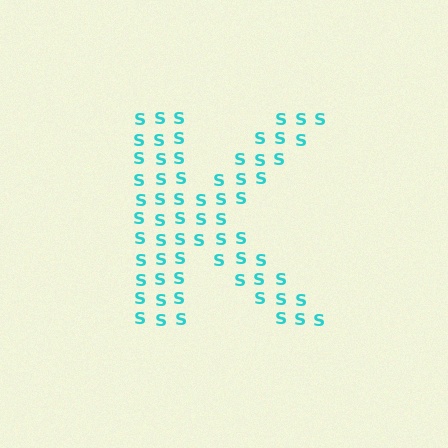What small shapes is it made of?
It is made of small letter S's.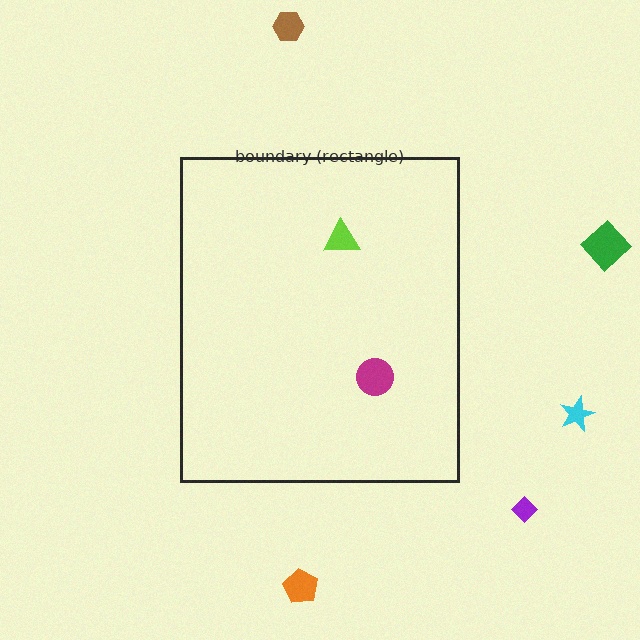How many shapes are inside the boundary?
2 inside, 5 outside.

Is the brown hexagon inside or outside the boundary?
Outside.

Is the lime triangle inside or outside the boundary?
Inside.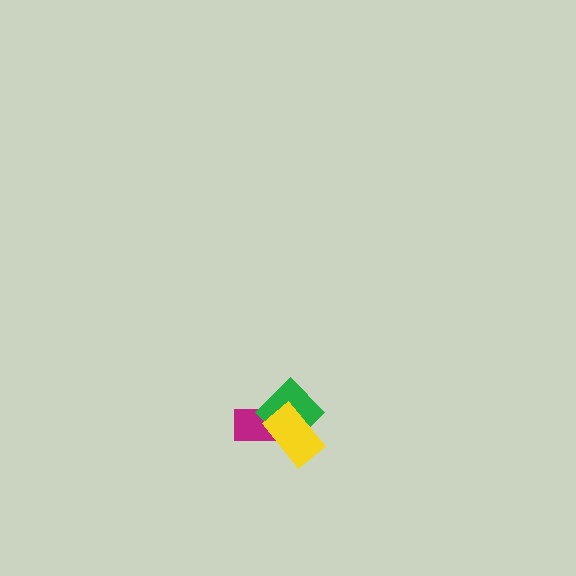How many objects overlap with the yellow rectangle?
2 objects overlap with the yellow rectangle.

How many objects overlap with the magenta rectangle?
2 objects overlap with the magenta rectangle.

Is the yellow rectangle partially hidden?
No, no other shape covers it.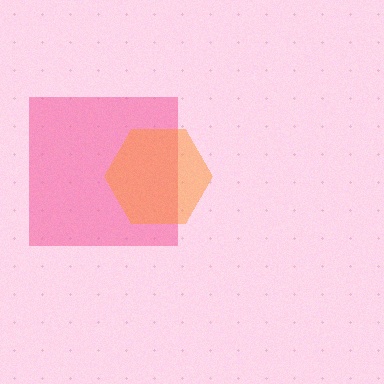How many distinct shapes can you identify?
There are 2 distinct shapes: a pink square, an orange hexagon.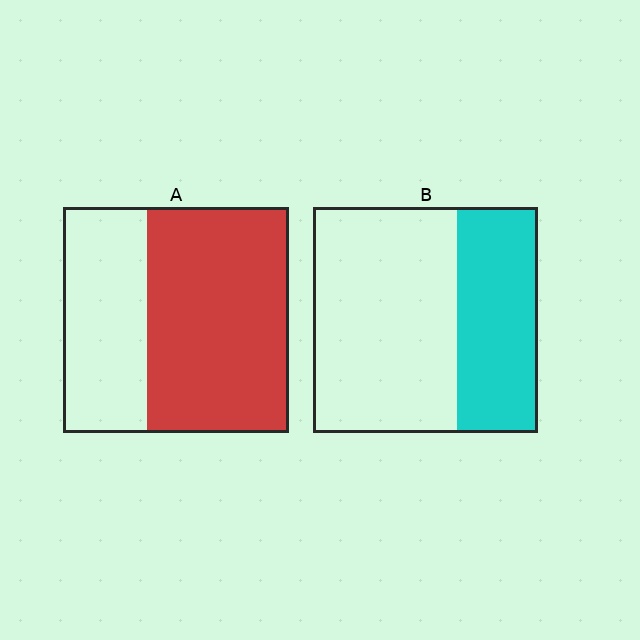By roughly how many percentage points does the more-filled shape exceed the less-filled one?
By roughly 25 percentage points (A over B).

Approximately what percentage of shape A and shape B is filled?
A is approximately 65% and B is approximately 35%.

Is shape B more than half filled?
No.